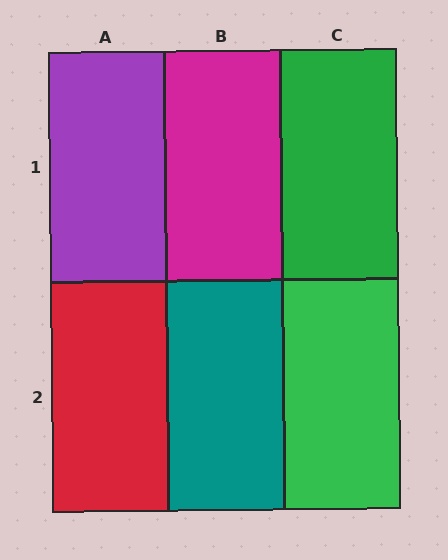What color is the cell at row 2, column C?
Green.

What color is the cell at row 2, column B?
Teal.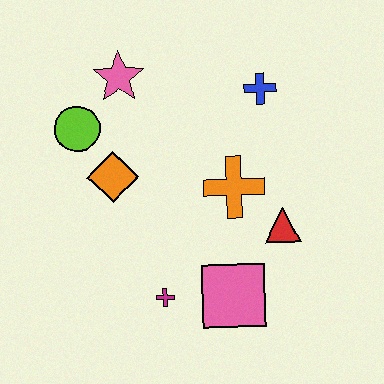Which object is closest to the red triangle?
The orange cross is closest to the red triangle.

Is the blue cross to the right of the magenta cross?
Yes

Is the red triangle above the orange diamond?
No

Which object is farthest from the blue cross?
The magenta cross is farthest from the blue cross.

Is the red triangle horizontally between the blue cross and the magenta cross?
No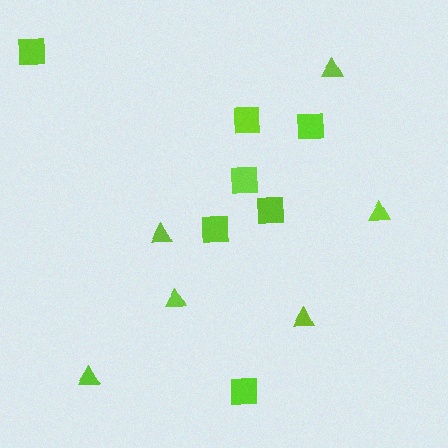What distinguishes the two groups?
There are 2 groups: one group of squares (7) and one group of triangles (6).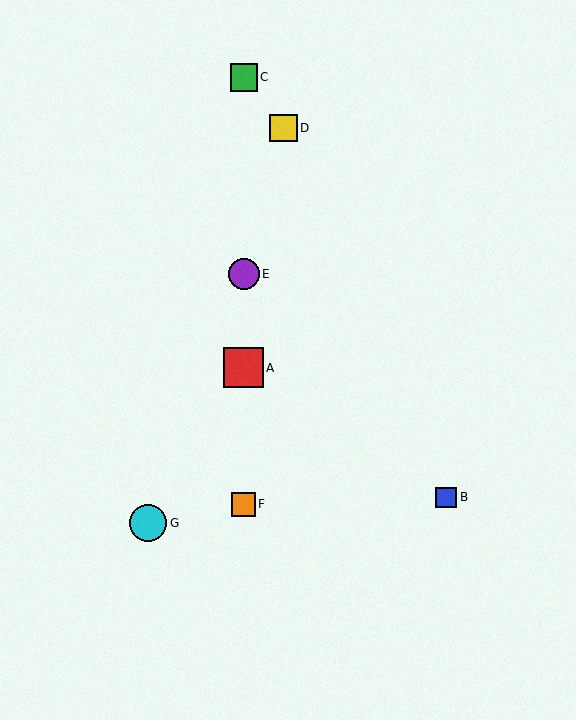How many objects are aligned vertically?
4 objects (A, C, E, F) are aligned vertically.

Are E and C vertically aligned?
Yes, both are at x≈244.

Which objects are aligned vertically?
Objects A, C, E, F are aligned vertically.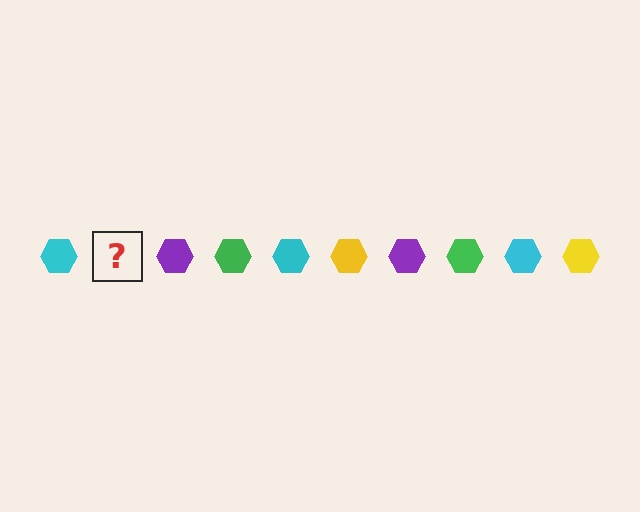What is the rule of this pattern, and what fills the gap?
The rule is that the pattern cycles through cyan, yellow, purple, green hexagons. The gap should be filled with a yellow hexagon.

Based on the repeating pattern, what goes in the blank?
The blank should be a yellow hexagon.